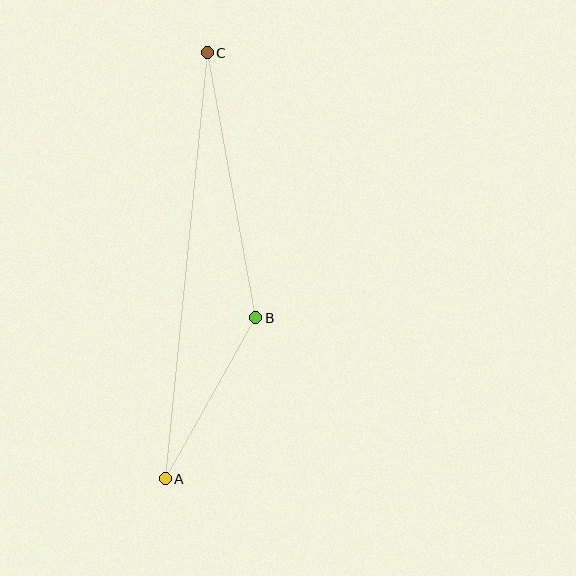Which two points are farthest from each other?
Points A and C are farthest from each other.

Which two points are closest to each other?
Points A and B are closest to each other.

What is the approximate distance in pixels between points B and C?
The distance between B and C is approximately 269 pixels.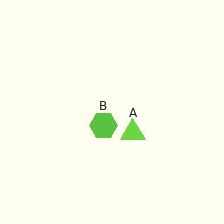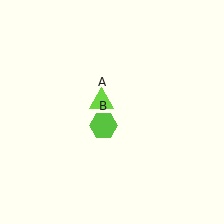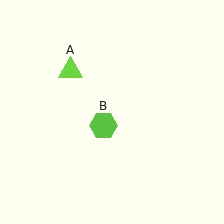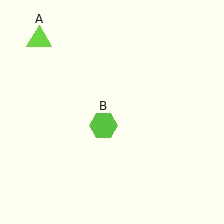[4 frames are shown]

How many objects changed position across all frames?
1 object changed position: lime triangle (object A).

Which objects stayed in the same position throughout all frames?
Lime hexagon (object B) remained stationary.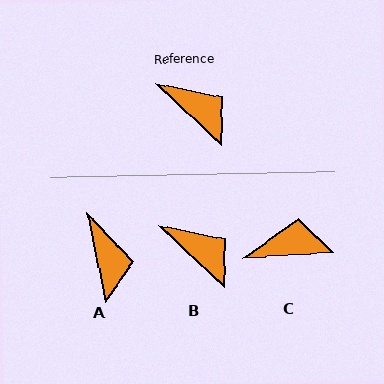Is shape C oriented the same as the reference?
No, it is off by about 47 degrees.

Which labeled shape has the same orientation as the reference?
B.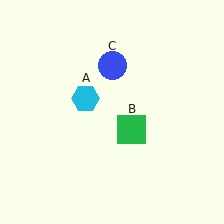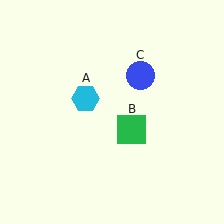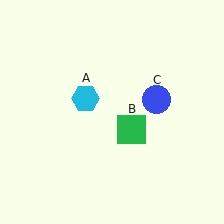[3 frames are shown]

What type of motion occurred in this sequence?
The blue circle (object C) rotated clockwise around the center of the scene.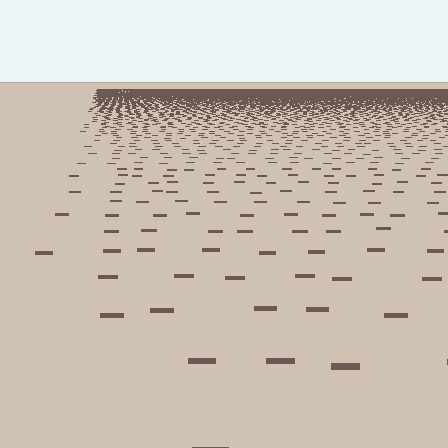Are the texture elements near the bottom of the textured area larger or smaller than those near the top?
Larger. Near the bottom, elements are closer to the viewer and appear at a bigger on-screen size.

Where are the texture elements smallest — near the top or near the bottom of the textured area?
Near the top.